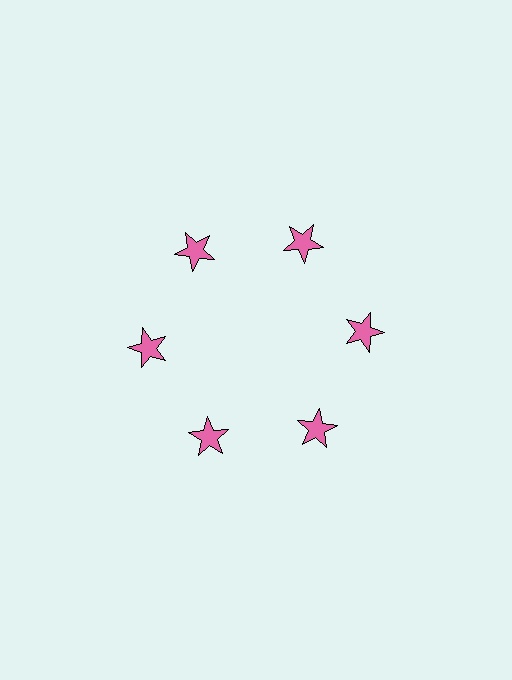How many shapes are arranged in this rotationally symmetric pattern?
There are 6 shapes, arranged in 6 groups of 1.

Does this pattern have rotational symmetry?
Yes, this pattern has 6-fold rotational symmetry. It looks the same after rotating 60 degrees around the center.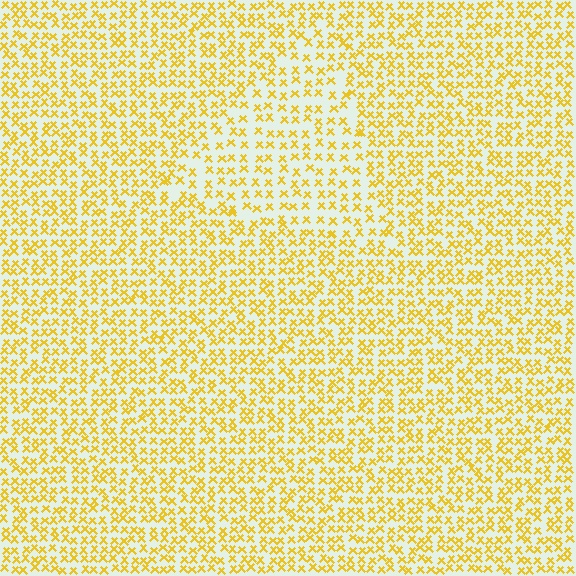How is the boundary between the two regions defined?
The boundary is defined by a change in element density (approximately 1.6x ratio). All elements are the same color, size, and shape.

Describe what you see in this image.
The image contains small yellow elements arranged at two different densities. A triangle-shaped region is visible where the elements are less densely packed than the surrounding area.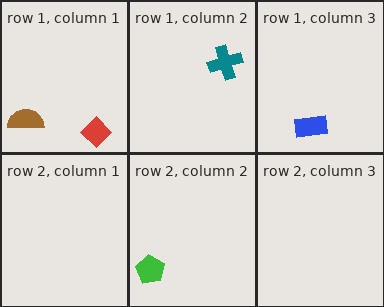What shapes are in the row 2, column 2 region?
The green pentagon.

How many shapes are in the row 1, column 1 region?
2.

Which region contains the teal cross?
The row 1, column 2 region.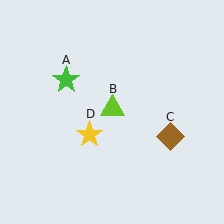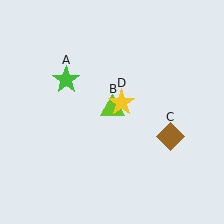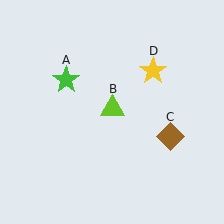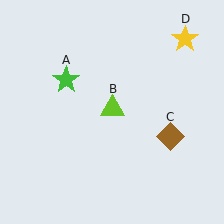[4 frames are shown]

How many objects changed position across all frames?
1 object changed position: yellow star (object D).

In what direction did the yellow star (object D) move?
The yellow star (object D) moved up and to the right.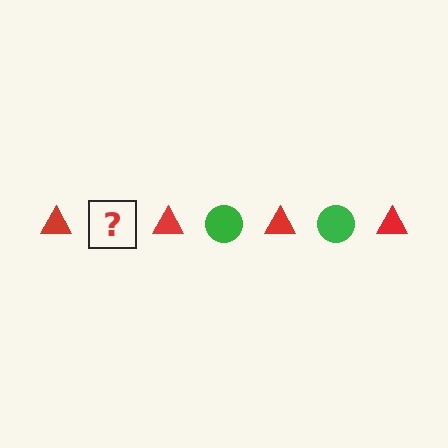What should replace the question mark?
The question mark should be replaced with a green circle.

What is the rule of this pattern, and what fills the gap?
The rule is that the pattern alternates between red triangle and green circle. The gap should be filled with a green circle.